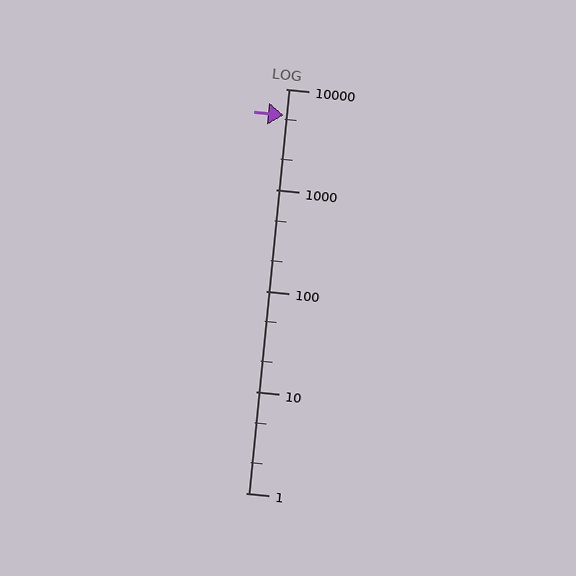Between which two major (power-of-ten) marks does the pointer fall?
The pointer is between 1000 and 10000.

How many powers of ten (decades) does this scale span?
The scale spans 4 decades, from 1 to 10000.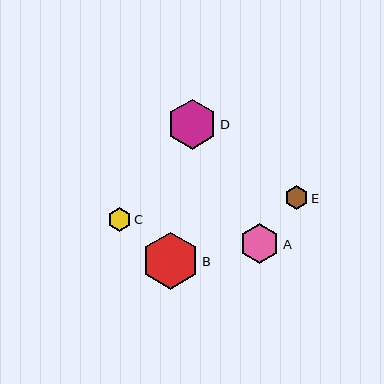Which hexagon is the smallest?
Hexagon E is the smallest with a size of approximately 24 pixels.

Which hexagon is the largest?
Hexagon B is the largest with a size of approximately 57 pixels.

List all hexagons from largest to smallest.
From largest to smallest: B, D, A, C, E.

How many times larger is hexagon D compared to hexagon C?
Hexagon D is approximately 2.1 times the size of hexagon C.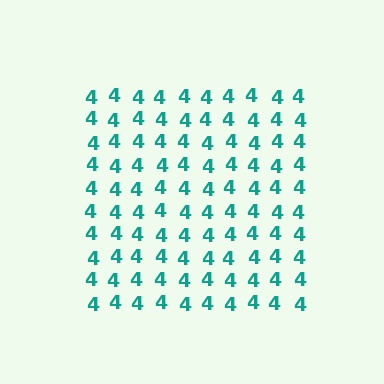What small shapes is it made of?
It is made of small digit 4's.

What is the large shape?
The large shape is a square.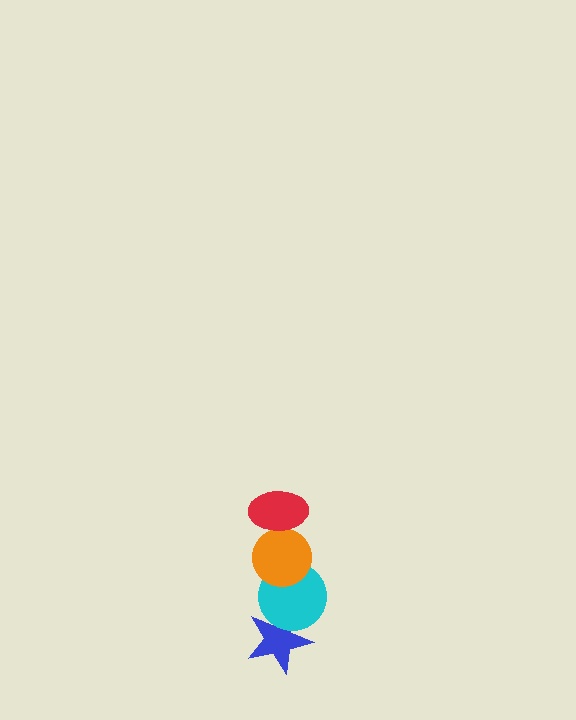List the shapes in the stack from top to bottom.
From top to bottom: the red ellipse, the orange circle, the cyan circle, the blue star.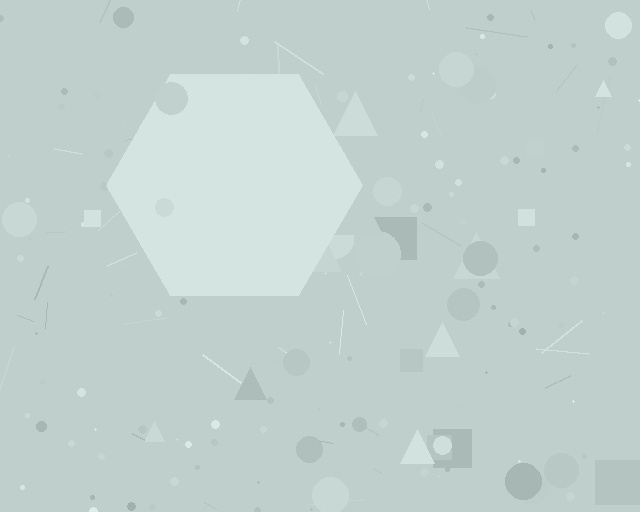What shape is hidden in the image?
A hexagon is hidden in the image.